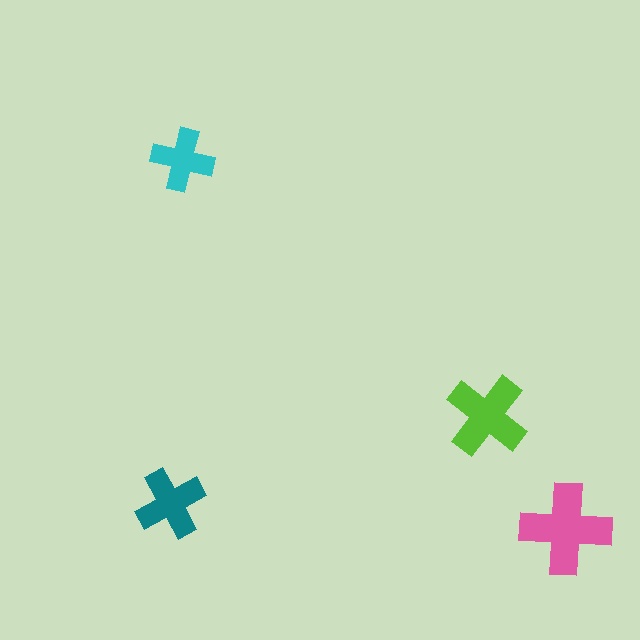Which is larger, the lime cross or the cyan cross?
The lime one.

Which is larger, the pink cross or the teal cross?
The pink one.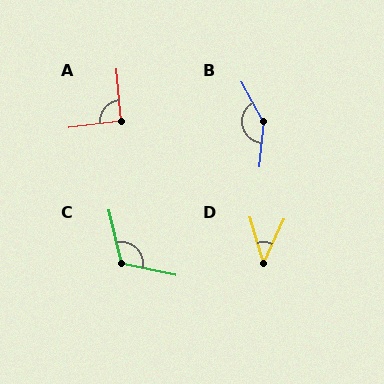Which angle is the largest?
B, at approximately 146 degrees.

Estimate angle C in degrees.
Approximately 114 degrees.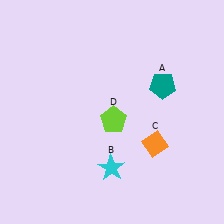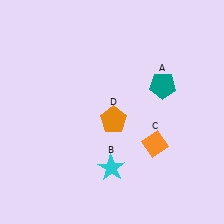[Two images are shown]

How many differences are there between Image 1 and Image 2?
There is 1 difference between the two images.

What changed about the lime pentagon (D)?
In Image 1, D is lime. In Image 2, it changed to orange.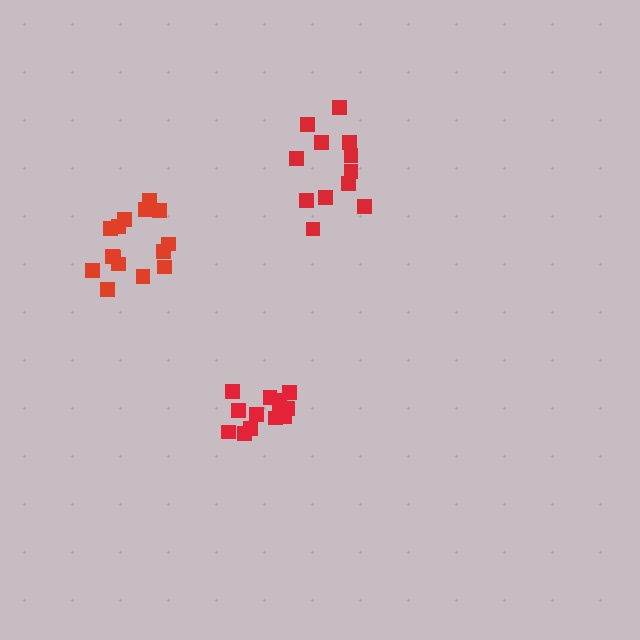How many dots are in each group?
Group 1: 13 dots, Group 2: 15 dots, Group 3: 12 dots (40 total).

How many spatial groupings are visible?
There are 3 spatial groupings.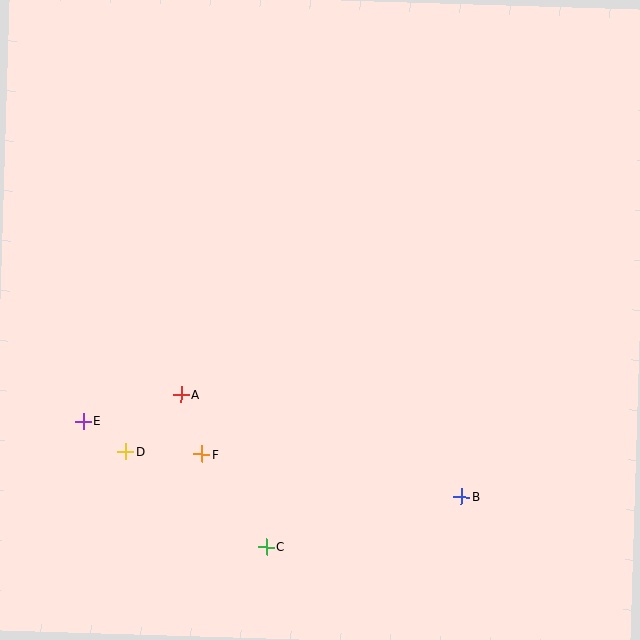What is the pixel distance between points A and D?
The distance between A and D is 79 pixels.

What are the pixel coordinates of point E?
Point E is at (83, 421).